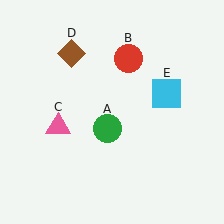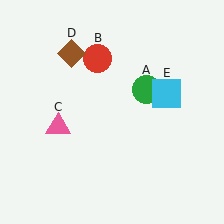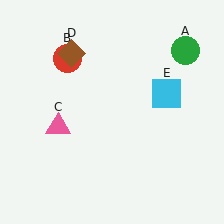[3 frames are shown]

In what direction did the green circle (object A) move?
The green circle (object A) moved up and to the right.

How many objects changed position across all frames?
2 objects changed position: green circle (object A), red circle (object B).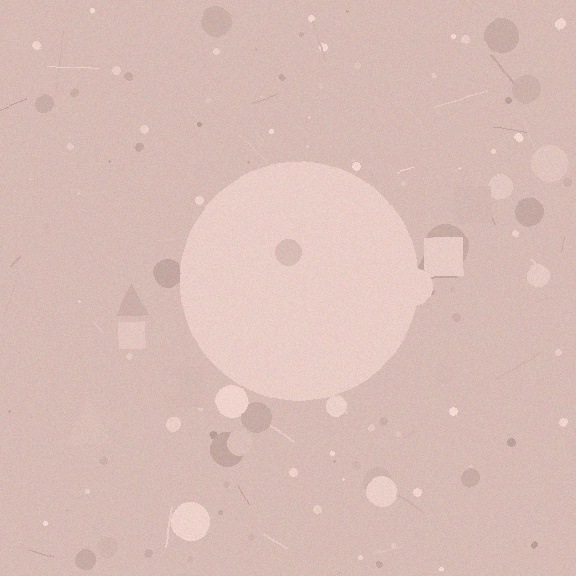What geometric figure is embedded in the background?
A circle is embedded in the background.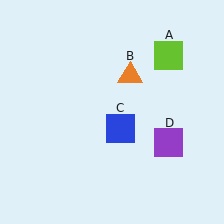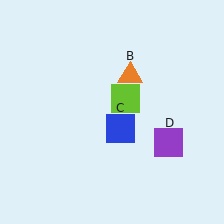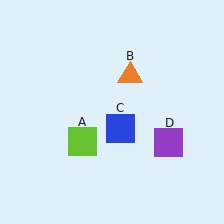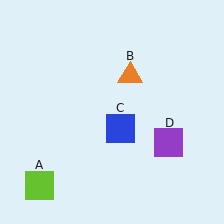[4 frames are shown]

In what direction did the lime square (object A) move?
The lime square (object A) moved down and to the left.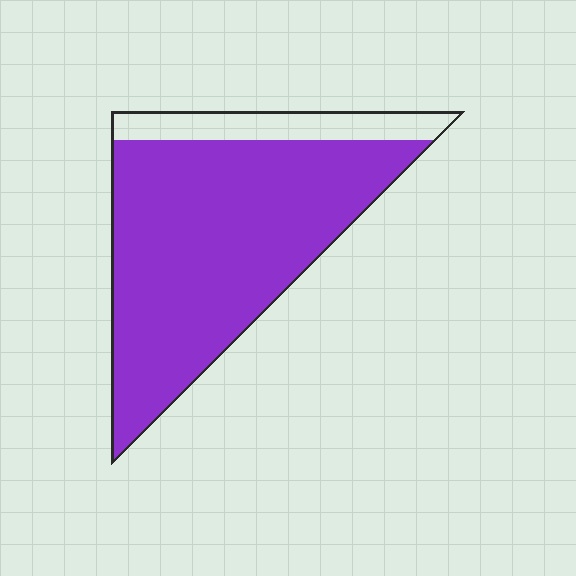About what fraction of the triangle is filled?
About five sixths (5/6).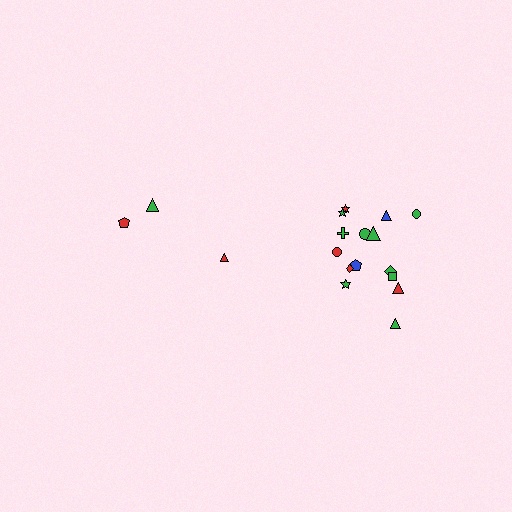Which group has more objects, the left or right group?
The right group.